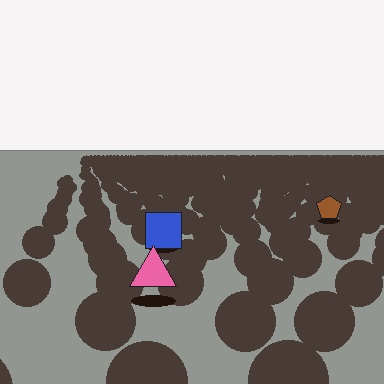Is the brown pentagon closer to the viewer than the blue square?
No. The blue square is closer — you can tell from the texture gradient: the ground texture is coarser near it.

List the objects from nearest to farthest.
From nearest to farthest: the pink triangle, the blue square, the brown pentagon.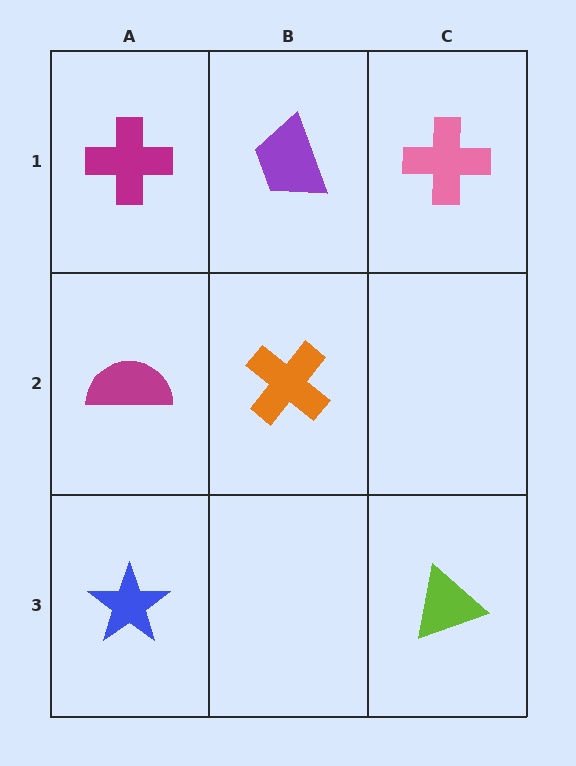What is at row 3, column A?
A blue star.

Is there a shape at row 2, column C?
No, that cell is empty.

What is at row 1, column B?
A purple trapezoid.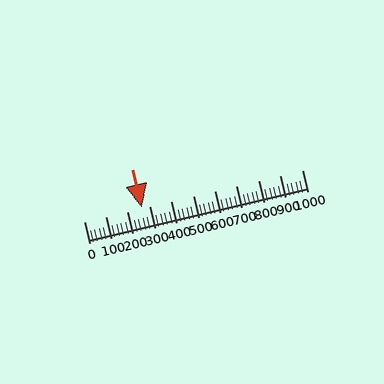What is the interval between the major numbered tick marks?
The major tick marks are spaced 100 units apart.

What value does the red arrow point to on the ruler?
The red arrow points to approximately 268.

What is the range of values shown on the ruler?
The ruler shows values from 0 to 1000.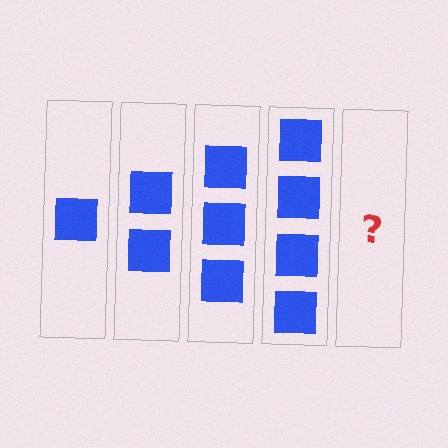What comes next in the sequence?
The next element should be 5 squares.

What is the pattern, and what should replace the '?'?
The pattern is that each step adds one more square. The '?' should be 5 squares.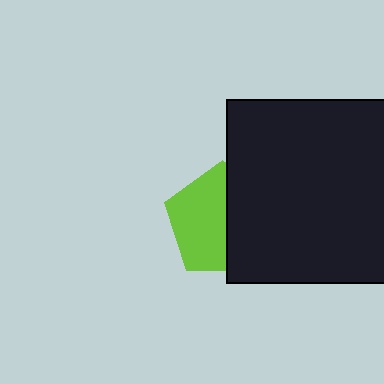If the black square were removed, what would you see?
You would see the complete lime pentagon.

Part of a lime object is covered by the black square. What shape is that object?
It is a pentagon.